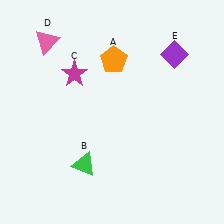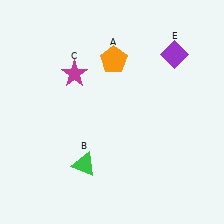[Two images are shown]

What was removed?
The pink triangle (D) was removed in Image 2.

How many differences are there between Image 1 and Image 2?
There is 1 difference between the two images.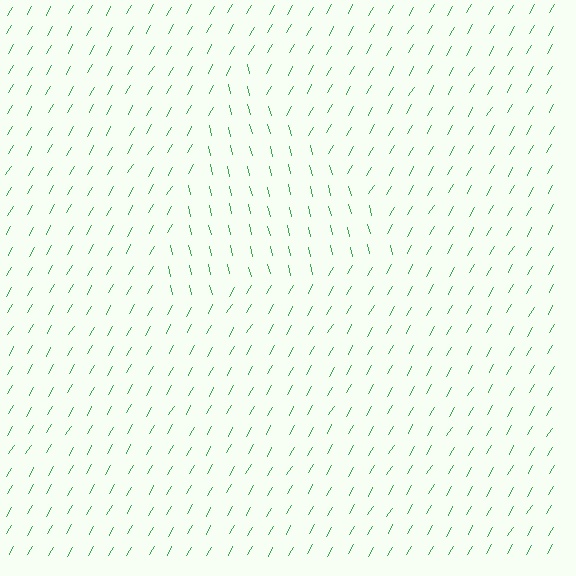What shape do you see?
I see a triangle.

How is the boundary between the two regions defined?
The boundary is defined purely by a change in line orientation (approximately 45 degrees difference). All lines are the same color and thickness.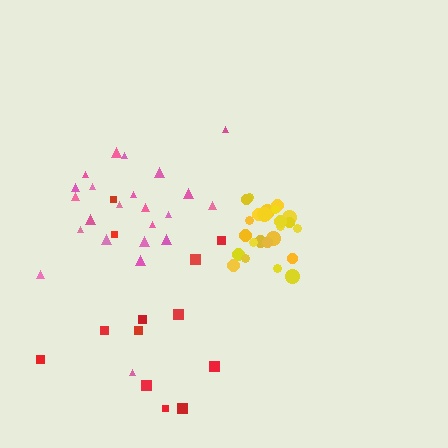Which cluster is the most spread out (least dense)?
Red.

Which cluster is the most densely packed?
Yellow.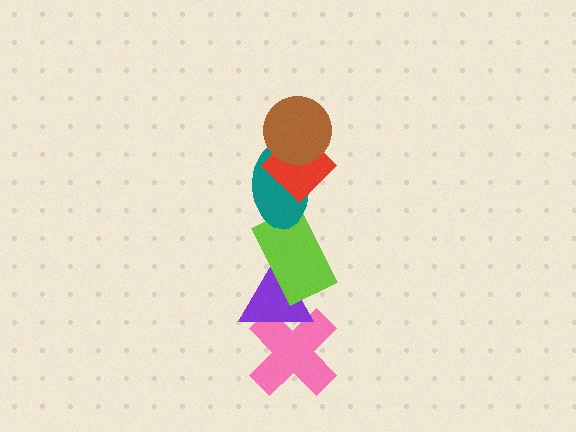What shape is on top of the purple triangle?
The lime rectangle is on top of the purple triangle.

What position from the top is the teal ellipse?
The teal ellipse is 3rd from the top.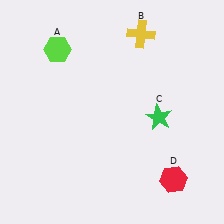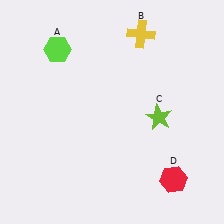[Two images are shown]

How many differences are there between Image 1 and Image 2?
There is 1 difference between the two images.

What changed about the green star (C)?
In Image 1, C is green. In Image 2, it changed to lime.